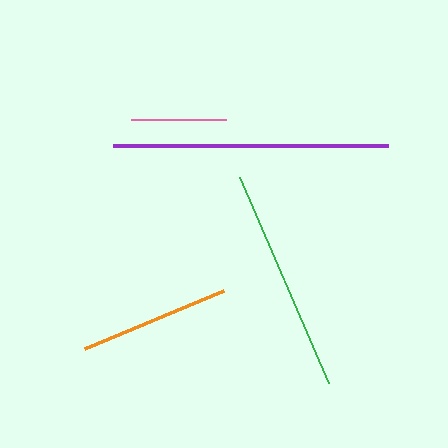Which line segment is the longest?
The purple line is the longest at approximately 274 pixels.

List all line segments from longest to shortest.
From longest to shortest: purple, green, orange, pink.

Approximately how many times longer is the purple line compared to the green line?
The purple line is approximately 1.2 times the length of the green line.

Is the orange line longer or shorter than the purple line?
The purple line is longer than the orange line.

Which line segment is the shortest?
The pink line is the shortest at approximately 95 pixels.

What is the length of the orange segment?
The orange segment is approximately 151 pixels long.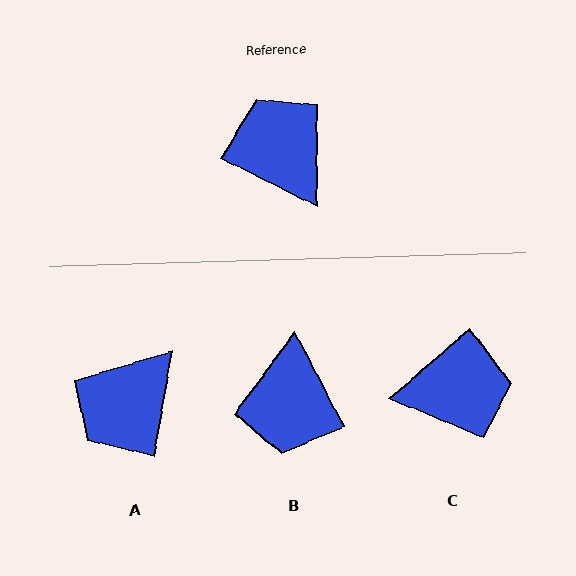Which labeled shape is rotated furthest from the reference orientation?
B, about 144 degrees away.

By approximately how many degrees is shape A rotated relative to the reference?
Approximately 107 degrees counter-clockwise.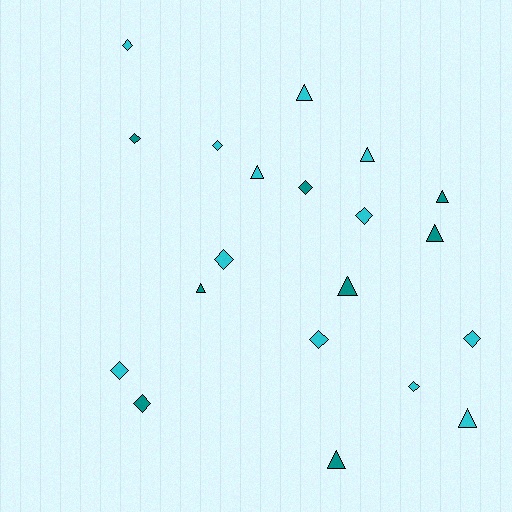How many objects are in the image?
There are 20 objects.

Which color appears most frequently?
Cyan, with 12 objects.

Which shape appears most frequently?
Diamond, with 11 objects.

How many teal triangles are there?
There are 5 teal triangles.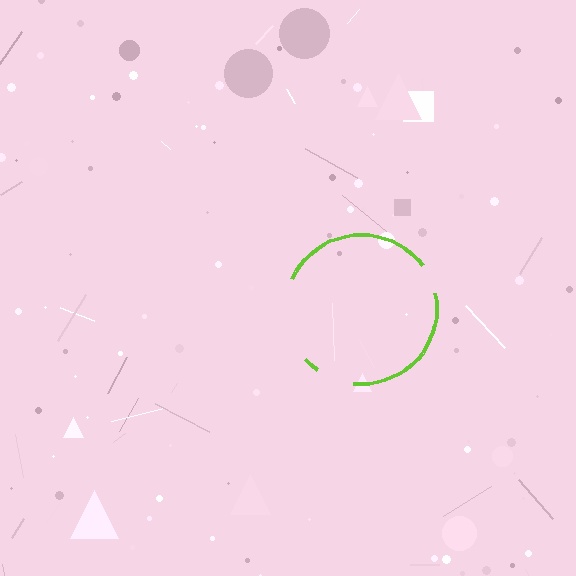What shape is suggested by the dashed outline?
The dashed outline suggests a circle.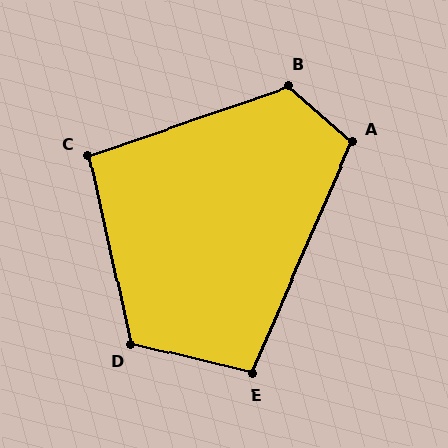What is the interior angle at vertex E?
Approximately 100 degrees (obtuse).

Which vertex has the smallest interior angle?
C, at approximately 96 degrees.